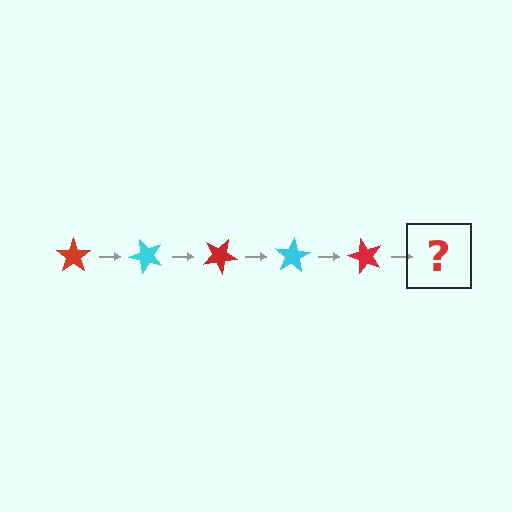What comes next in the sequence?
The next element should be a cyan star, rotated 250 degrees from the start.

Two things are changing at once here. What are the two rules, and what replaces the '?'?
The two rules are that it rotates 50 degrees each step and the color cycles through red and cyan. The '?' should be a cyan star, rotated 250 degrees from the start.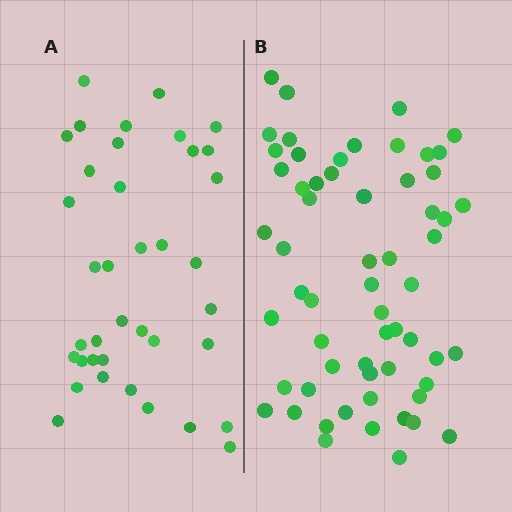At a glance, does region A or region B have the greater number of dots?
Region B (the right region) has more dots.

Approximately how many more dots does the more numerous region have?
Region B has approximately 20 more dots than region A.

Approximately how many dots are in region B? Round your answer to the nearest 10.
About 60 dots.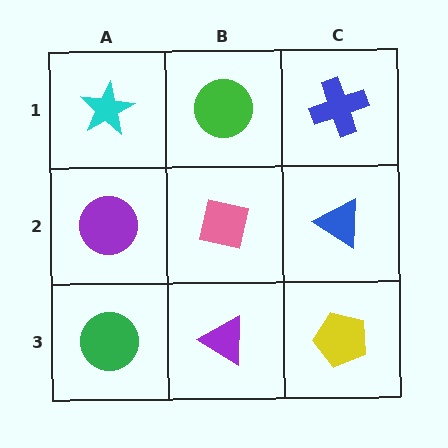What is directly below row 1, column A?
A purple circle.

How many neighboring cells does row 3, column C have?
2.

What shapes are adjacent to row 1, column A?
A purple circle (row 2, column A), a green circle (row 1, column B).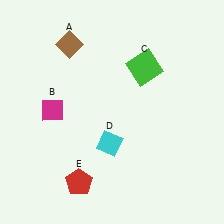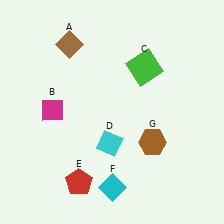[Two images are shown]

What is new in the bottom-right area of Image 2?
A cyan diamond (F) was added in the bottom-right area of Image 2.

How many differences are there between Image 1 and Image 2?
There are 2 differences between the two images.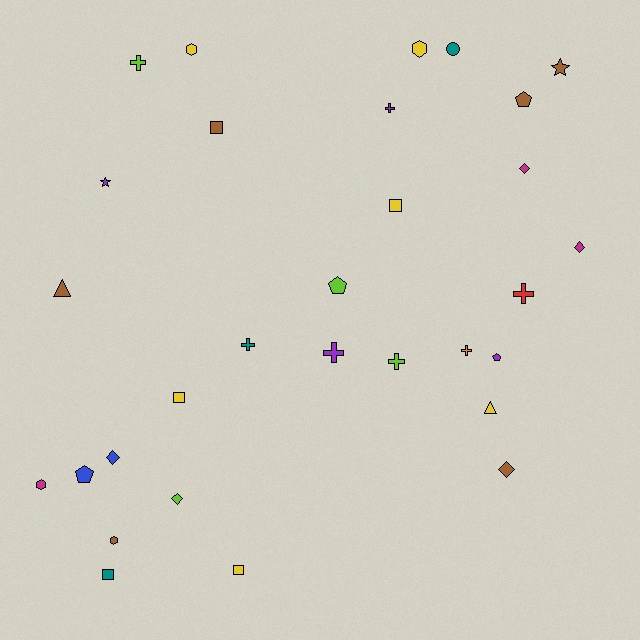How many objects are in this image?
There are 30 objects.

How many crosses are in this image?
There are 7 crosses.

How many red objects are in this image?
There is 1 red object.